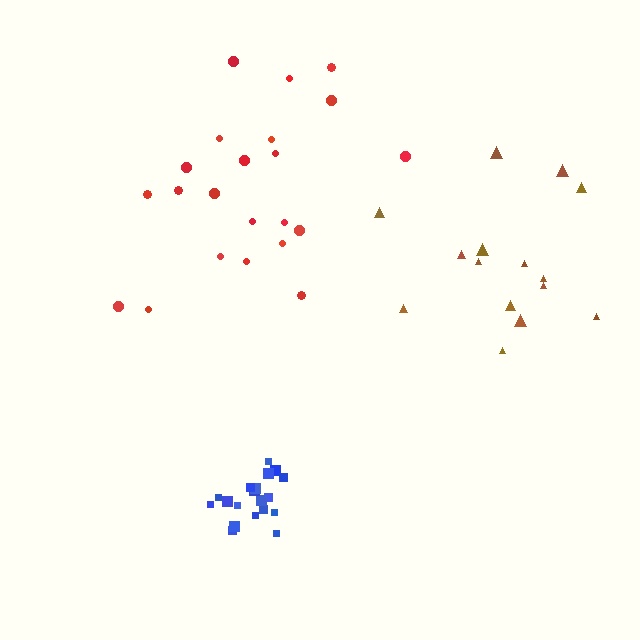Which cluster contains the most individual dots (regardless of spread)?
Red (22).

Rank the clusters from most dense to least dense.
blue, red, brown.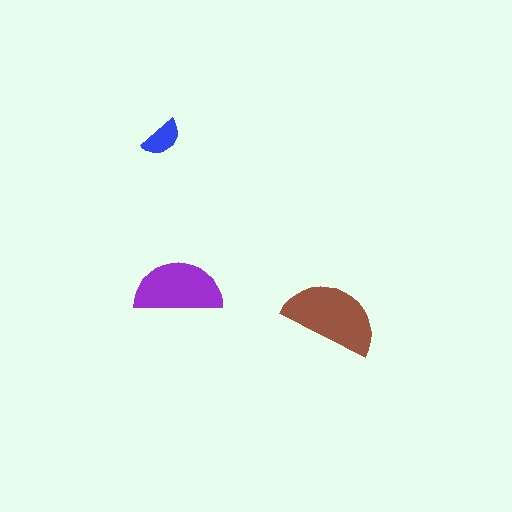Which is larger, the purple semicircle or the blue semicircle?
The purple one.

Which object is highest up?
The blue semicircle is topmost.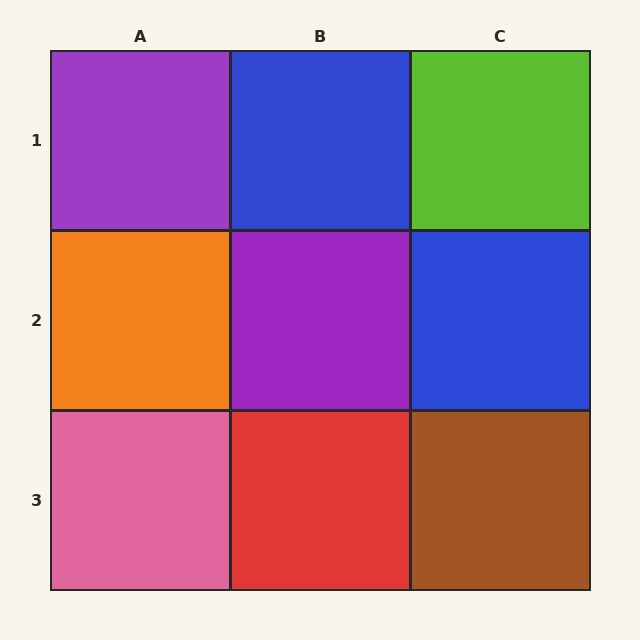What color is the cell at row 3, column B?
Red.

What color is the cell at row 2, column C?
Blue.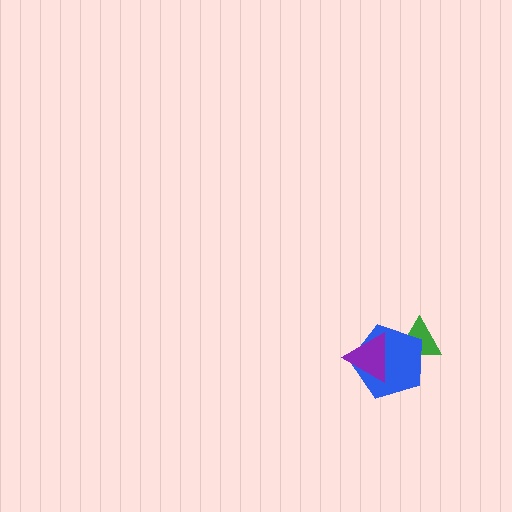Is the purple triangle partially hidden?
No, no other shape covers it.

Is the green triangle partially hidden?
Yes, it is partially covered by another shape.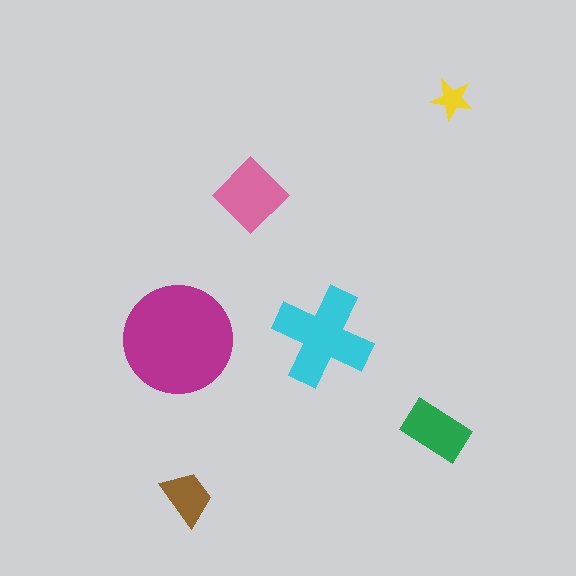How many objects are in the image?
There are 6 objects in the image.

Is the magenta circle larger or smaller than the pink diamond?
Larger.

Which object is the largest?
The magenta circle.